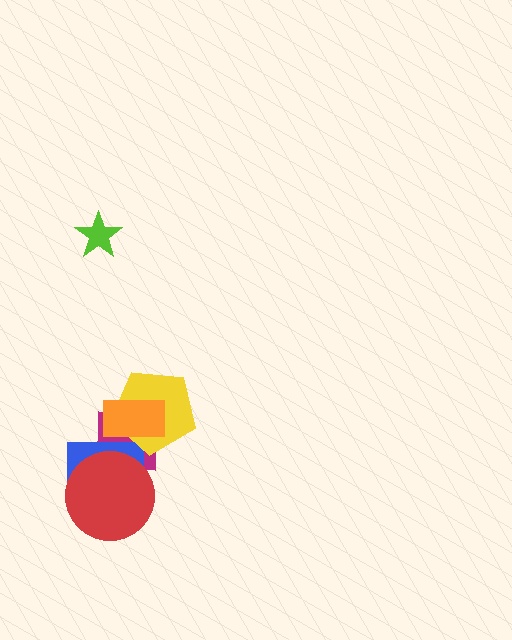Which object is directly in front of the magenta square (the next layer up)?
The blue rectangle is directly in front of the magenta square.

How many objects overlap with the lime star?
0 objects overlap with the lime star.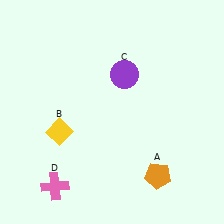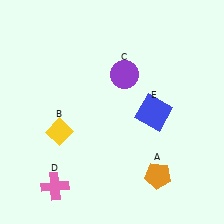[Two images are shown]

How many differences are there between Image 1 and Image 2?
There is 1 difference between the two images.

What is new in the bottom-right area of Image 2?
A blue square (E) was added in the bottom-right area of Image 2.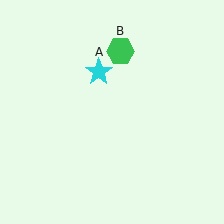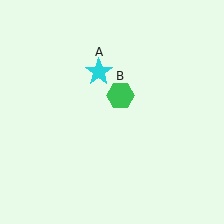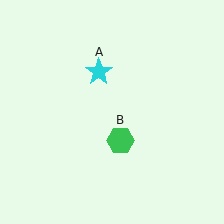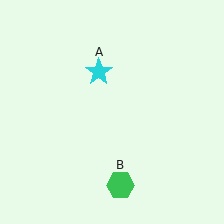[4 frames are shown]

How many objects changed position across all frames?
1 object changed position: green hexagon (object B).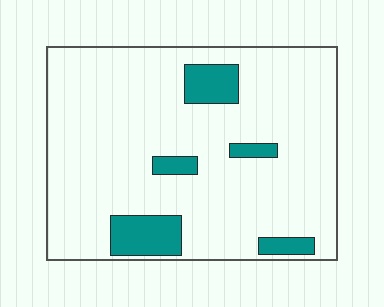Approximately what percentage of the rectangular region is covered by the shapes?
Approximately 10%.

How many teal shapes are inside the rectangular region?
5.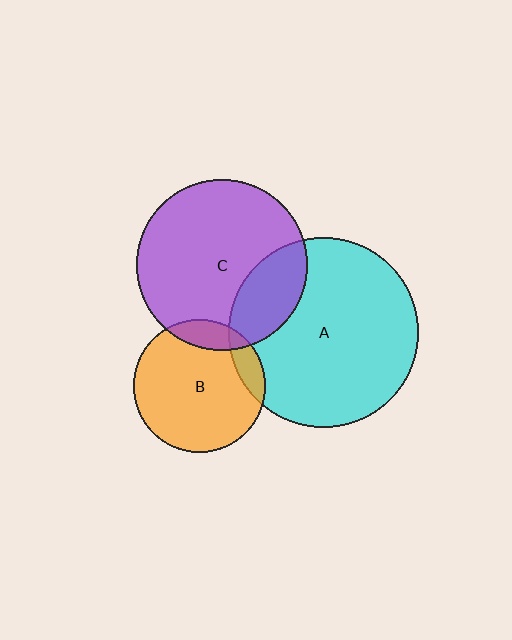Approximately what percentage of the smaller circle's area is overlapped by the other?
Approximately 25%.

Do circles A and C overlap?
Yes.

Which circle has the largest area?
Circle A (cyan).